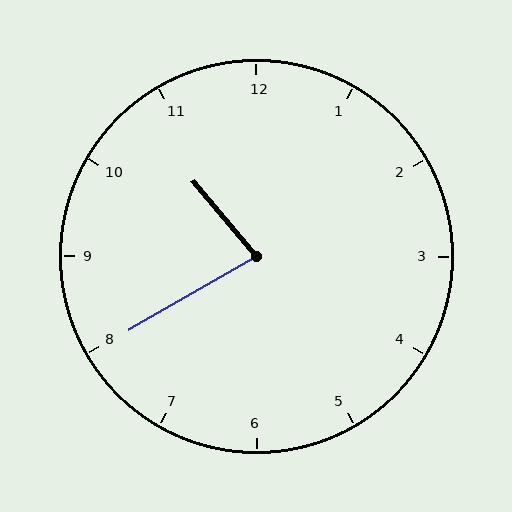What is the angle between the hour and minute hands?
Approximately 80 degrees.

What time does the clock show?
10:40.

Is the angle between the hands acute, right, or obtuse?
It is acute.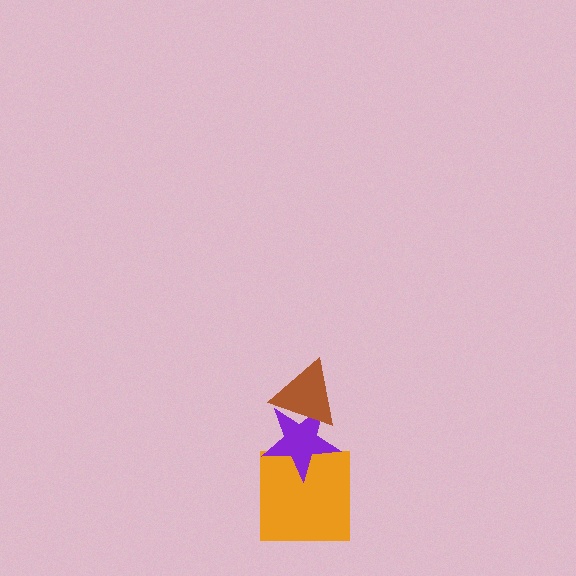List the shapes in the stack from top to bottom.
From top to bottom: the brown triangle, the purple star, the orange square.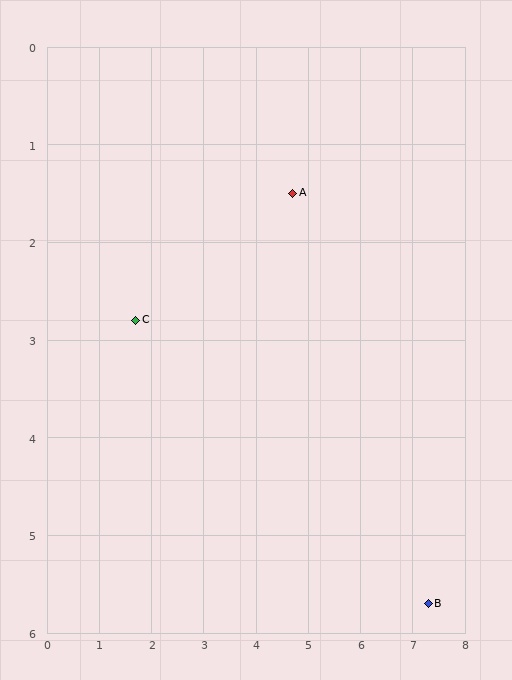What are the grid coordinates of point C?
Point C is at approximately (1.7, 2.8).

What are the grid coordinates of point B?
Point B is at approximately (7.3, 5.7).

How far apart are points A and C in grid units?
Points A and C are about 3.3 grid units apart.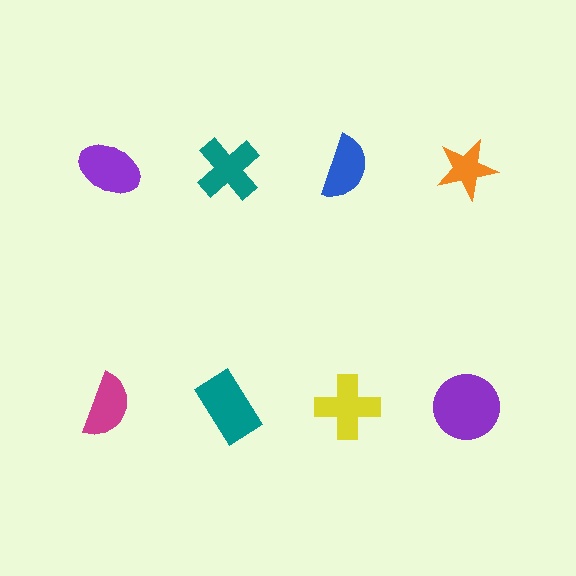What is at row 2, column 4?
A purple circle.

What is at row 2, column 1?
A magenta semicircle.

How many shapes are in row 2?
4 shapes.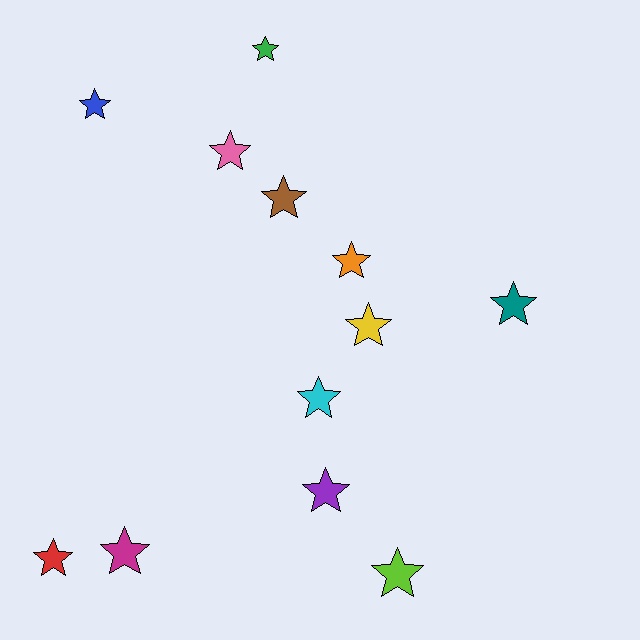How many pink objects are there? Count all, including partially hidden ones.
There is 1 pink object.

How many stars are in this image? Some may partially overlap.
There are 12 stars.